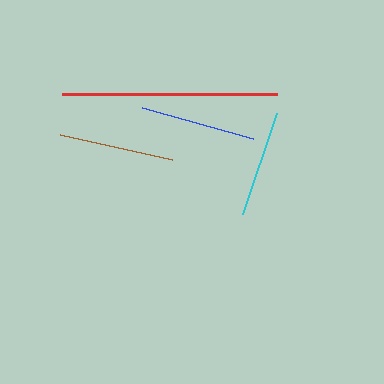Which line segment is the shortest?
The cyan line is the shortest at approximately 106 pixels.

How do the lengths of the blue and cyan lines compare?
The blue and cyan lines are approximately the same length.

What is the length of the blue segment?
The blue segment is approximately 115 pixels long.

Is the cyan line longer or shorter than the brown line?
The brown line is longer than the cyan line.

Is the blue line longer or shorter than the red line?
The red line is longer than the blue line.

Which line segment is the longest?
The red line is the longest at approximately 214 pixels.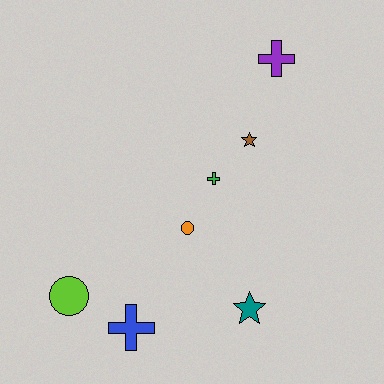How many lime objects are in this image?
There is 1 lime object.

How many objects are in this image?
There are 7 objects.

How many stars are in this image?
There are 2 stars.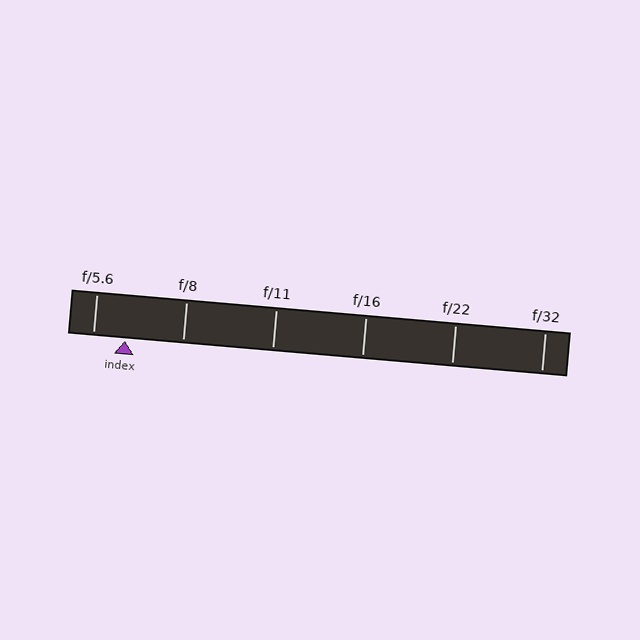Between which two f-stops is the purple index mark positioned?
The index mark is between f/5.6 and f/8.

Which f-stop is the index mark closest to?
The index mark is closest to f/5.6.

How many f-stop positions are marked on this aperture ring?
There are 6 f-stop positions marked.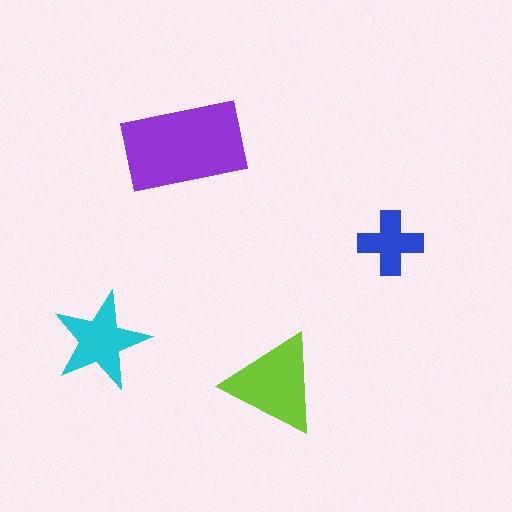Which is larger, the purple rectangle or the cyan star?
The purple rectangle.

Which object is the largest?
The purple rectangle.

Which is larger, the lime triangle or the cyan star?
The lime triangle.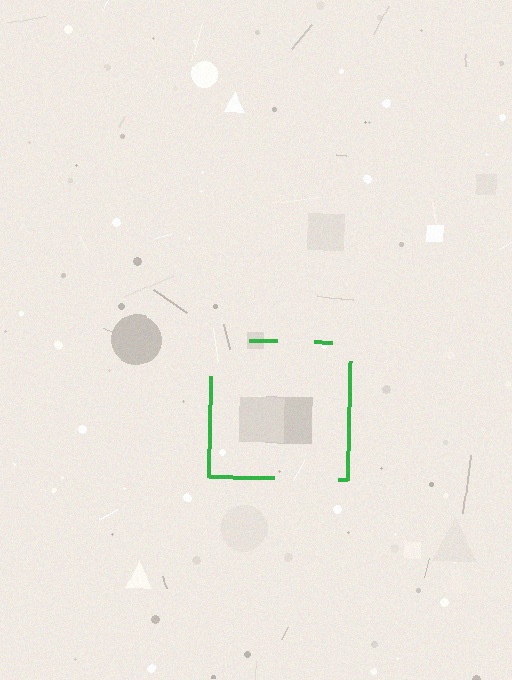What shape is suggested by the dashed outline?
The dashed outline suggests a square.